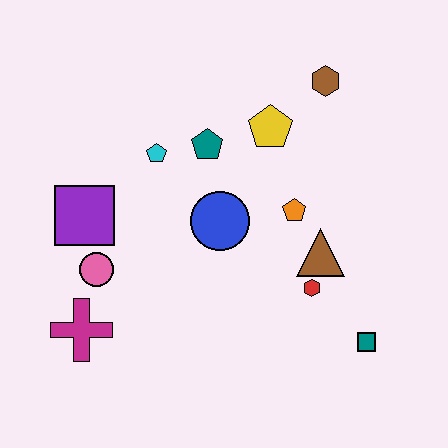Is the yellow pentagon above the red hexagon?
Yes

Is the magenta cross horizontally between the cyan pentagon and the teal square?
No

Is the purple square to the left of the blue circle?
Yes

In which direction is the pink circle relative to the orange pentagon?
The pink circle is to the left of the orange pentagon.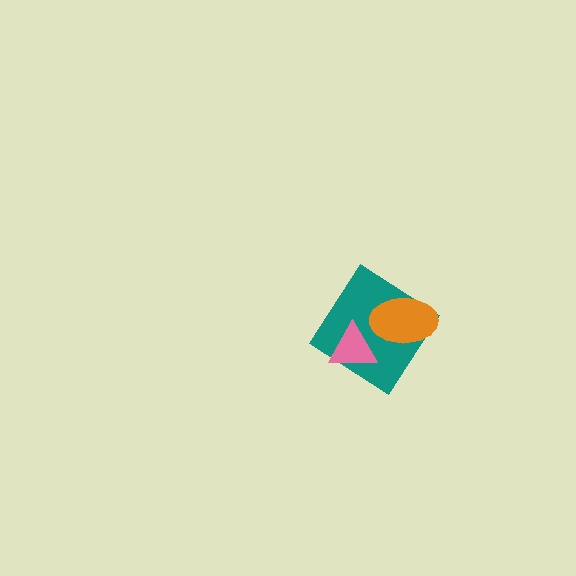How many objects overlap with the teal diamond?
2 objects overlap with the teal diamond.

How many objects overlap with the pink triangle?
1 object overlaps with the pink triangle.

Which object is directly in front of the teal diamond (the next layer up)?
The pink triangle is directly in front of the teal diamond.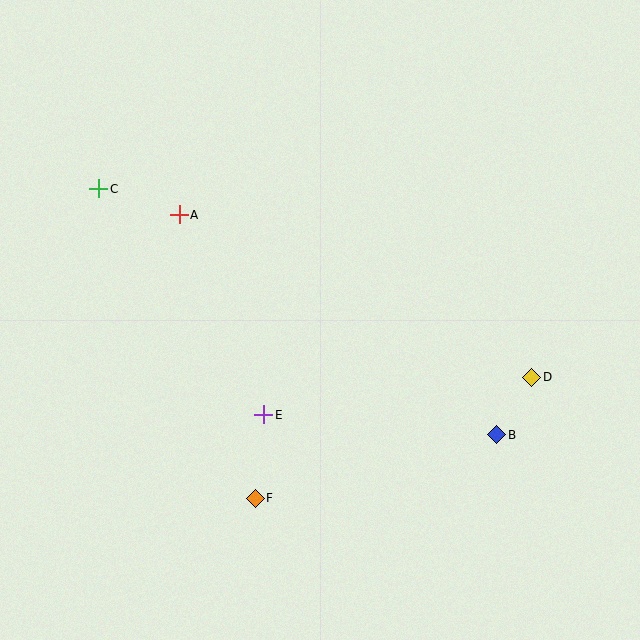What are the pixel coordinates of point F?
Point F is at (255, 498).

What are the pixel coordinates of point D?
Point D is at (532, 377).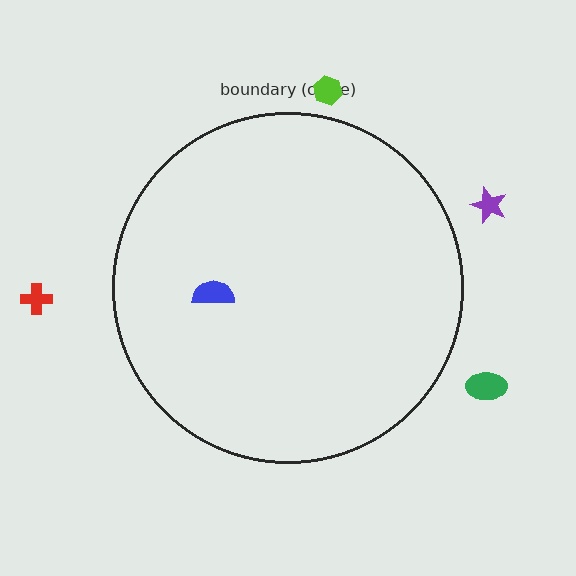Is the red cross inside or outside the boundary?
Outside.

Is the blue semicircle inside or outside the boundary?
Inside.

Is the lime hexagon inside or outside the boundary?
Outside.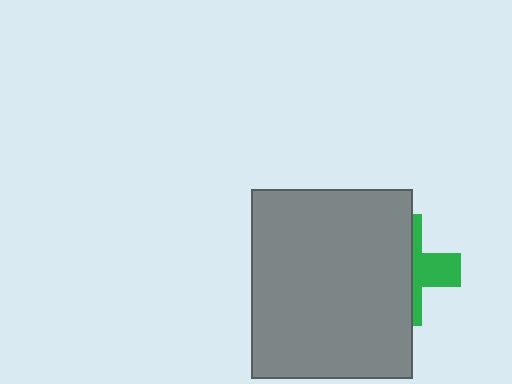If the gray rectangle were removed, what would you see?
You would see the complete green cross.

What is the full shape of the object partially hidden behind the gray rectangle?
The partially hidden object is a green cross.